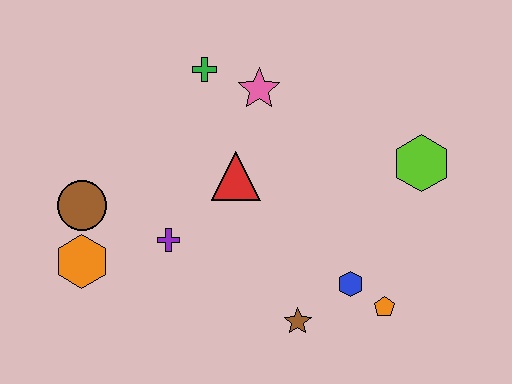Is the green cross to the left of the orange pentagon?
Yes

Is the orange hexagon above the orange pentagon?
Yes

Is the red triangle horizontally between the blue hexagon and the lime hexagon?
No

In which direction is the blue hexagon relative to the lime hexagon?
The blue hexagon is below the lime hexagon.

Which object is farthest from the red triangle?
The orange pentagon is farthest from the red triangle.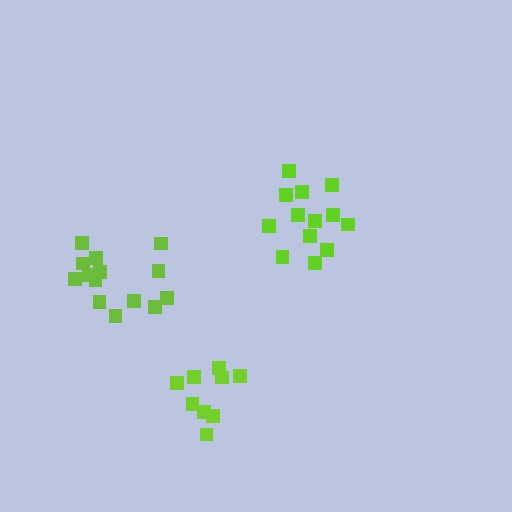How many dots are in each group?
Group 1: 13 dots, Group 2: 9 dots, Group 3: 14 dots (36 total).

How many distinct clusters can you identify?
There are 3 distinct clusters.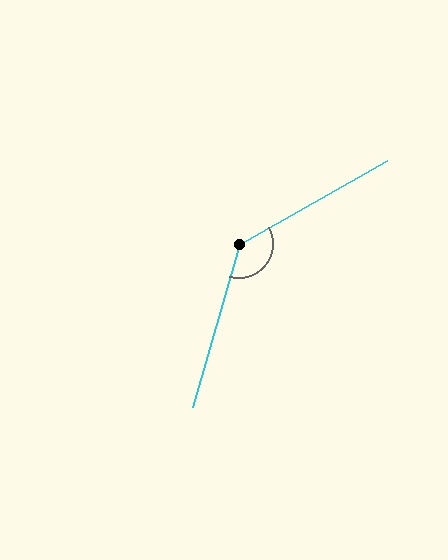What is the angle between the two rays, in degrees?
Approximately 136 degrees.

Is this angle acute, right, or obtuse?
It is obtuse.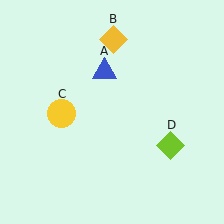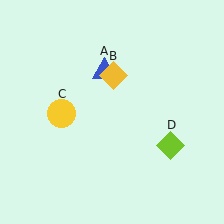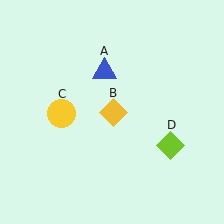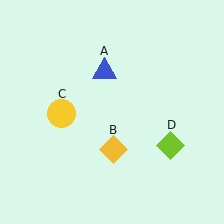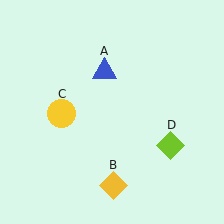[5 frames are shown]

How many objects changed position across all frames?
1 object changed position: yellow diamond (object B).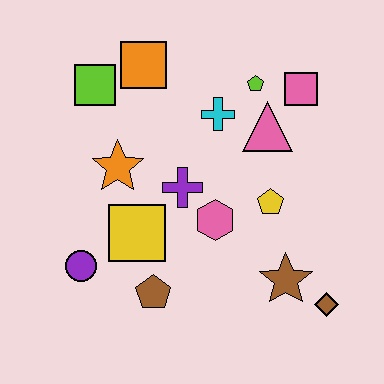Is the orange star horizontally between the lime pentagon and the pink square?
No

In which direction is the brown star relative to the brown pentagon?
The brown star is to the right of the brown pentagon.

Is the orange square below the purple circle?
No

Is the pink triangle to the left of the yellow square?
No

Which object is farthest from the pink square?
The purple circle is farthest from the pink square.